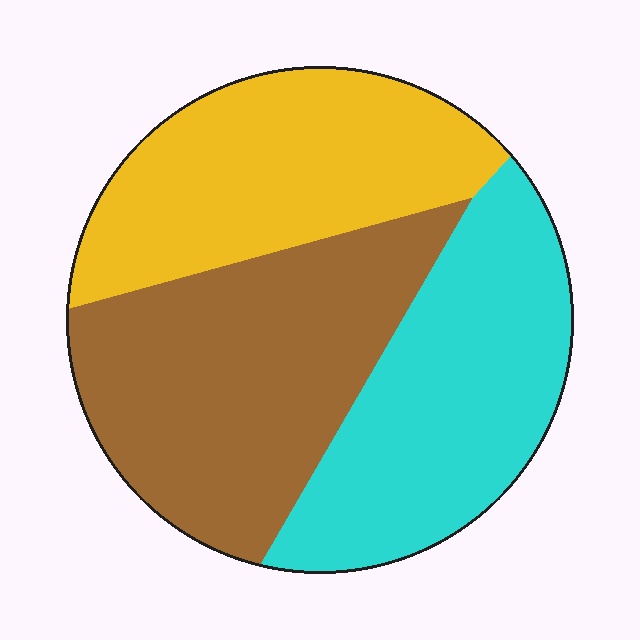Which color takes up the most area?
Brown, at roughly 35%.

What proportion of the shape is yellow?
Yellow takes up about one third (1/3) of the shape.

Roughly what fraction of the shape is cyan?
Cyan takes up about one third (1/3) of the shape.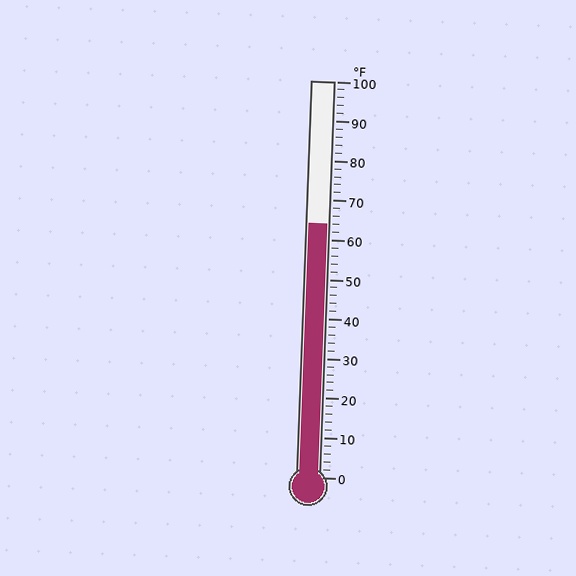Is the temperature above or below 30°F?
The temperature is above 30°F.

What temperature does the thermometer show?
The thermometer shows approximately 64°F.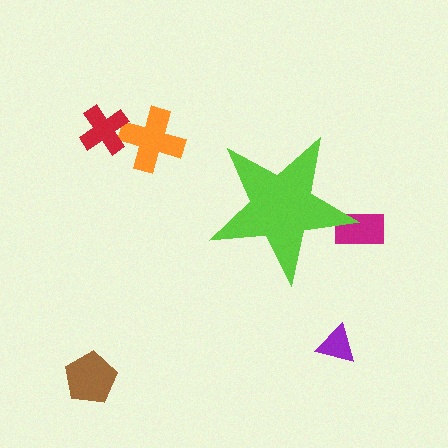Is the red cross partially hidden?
No, the red cross is fully visible.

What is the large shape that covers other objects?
A lime star.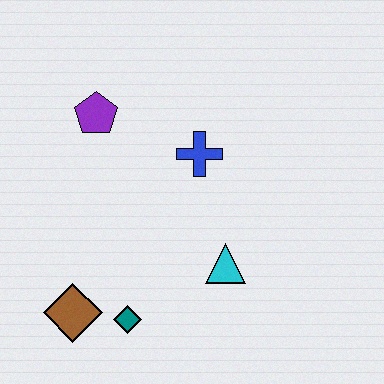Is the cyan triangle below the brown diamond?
No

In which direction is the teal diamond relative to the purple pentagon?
The teal diamond is below the purple pentagon.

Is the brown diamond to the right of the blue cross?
No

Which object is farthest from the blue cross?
The brown diamond is farthest from the blue cross.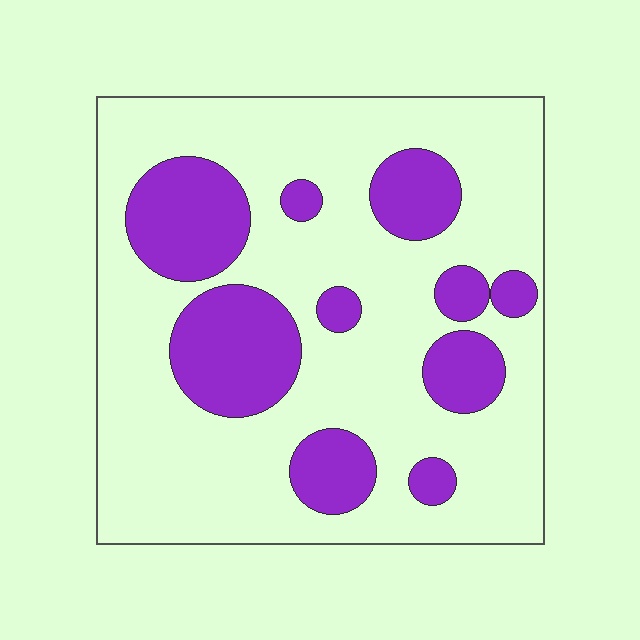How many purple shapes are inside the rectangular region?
10.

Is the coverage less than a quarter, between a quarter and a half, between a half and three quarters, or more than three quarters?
Between a quarter and a half.